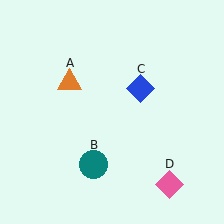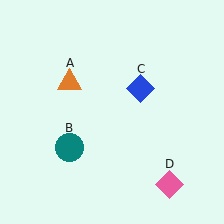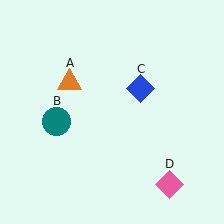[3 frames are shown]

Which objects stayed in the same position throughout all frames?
Orange triangle (object A) and blue diamond (object C) and pink diamond (object D) remained stationary.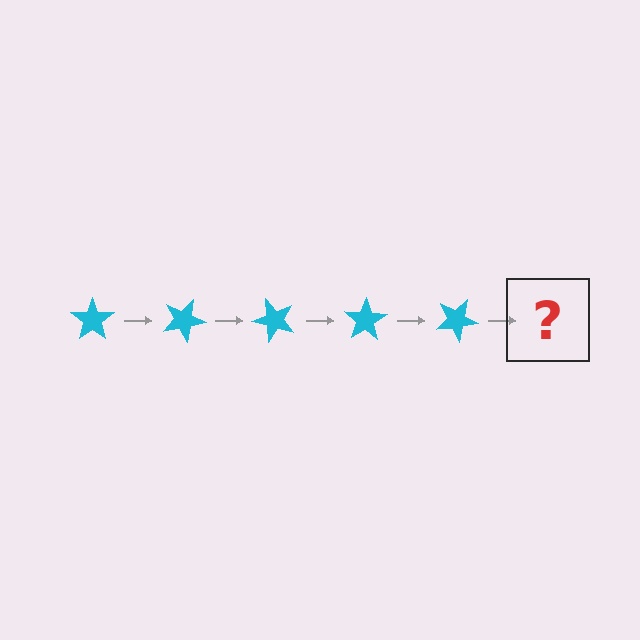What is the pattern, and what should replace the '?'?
The pattern is that the star rotates 25 degrees each step. The '?' should be a cyan star rotated 125 degrees.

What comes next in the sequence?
The next element should be a cyan star rotated 125 degrees.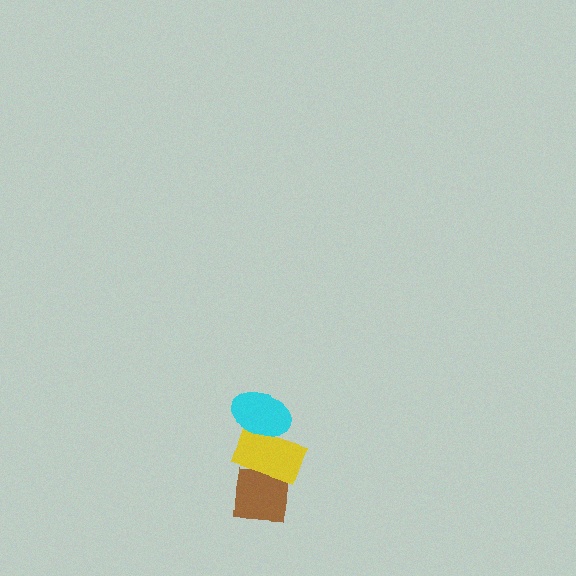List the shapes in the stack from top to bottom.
From top to bottom: the cyan ellipse, the yellow rectangle, the brown square.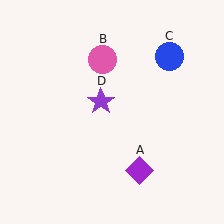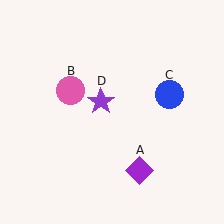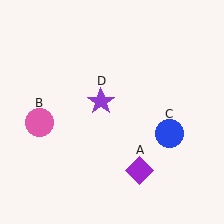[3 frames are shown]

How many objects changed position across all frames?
2 objects changed position: pink circle (object B), blue circle (object C).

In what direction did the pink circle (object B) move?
The pink circle (object B) moved down and to the left.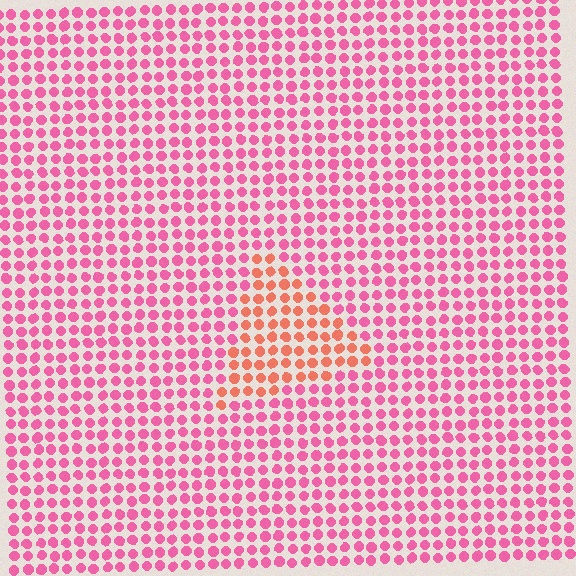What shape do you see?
I see a triangle.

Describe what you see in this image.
The image is filled with small pink elements in a uniform arrangement. A triangle-shaped region is visible where the elements are tinted to a slightly different hue, forming a subtle color boundary.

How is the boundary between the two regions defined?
The boundary is defined purely by a slight shift in hue (about 38 degrees). Spacing, size, and orientation are identical on both sides.